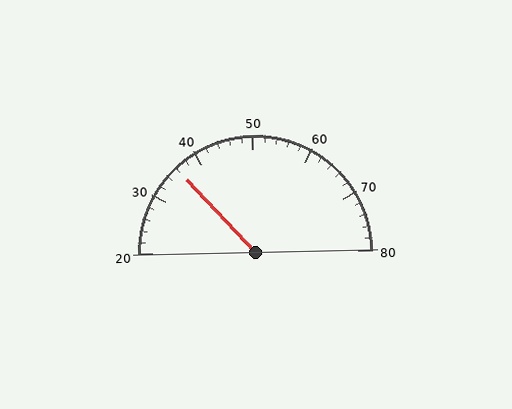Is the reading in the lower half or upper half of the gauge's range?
The reading is in the lower half of the range (20 to 80).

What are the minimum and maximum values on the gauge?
The gauge ranges from 20 to 80.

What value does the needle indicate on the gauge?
The needle indicates approximately 36.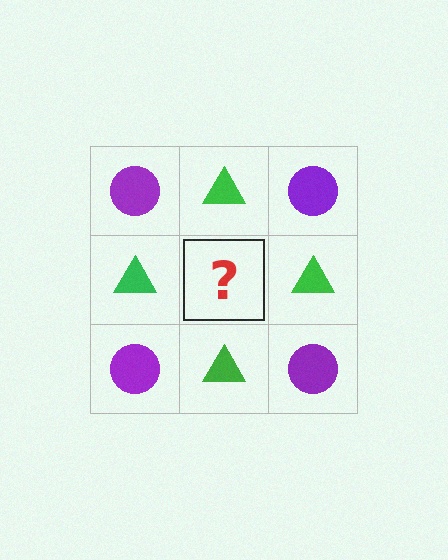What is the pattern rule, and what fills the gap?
The rule is that it alternates purple circle and green triangle in a checkerboard pattern. The gap should be filled with a purple circle.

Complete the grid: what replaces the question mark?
The question mark should be replaced with a purple circle.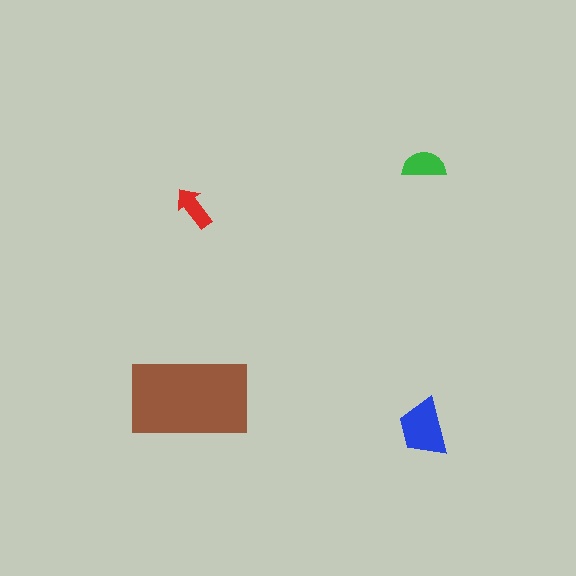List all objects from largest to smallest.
The brown rectangle, the blue trapezoid, the green semicircle, the red arrow.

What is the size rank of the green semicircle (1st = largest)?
3rd.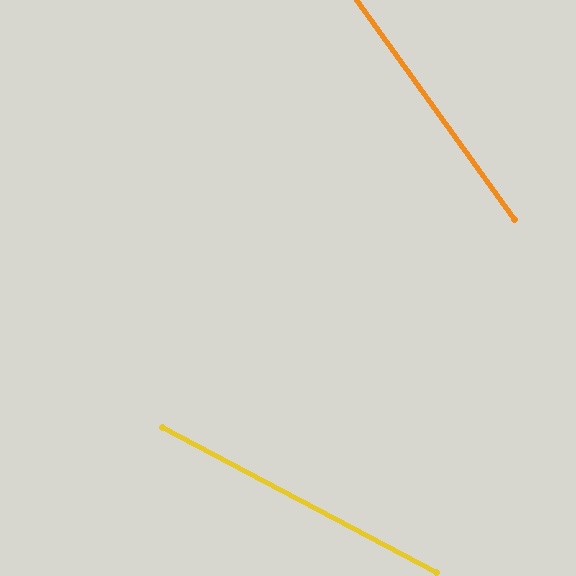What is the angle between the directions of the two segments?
Approximately 26 degrees.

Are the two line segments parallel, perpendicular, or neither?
Neither parallel nor perpendicular — they differ by about 26°.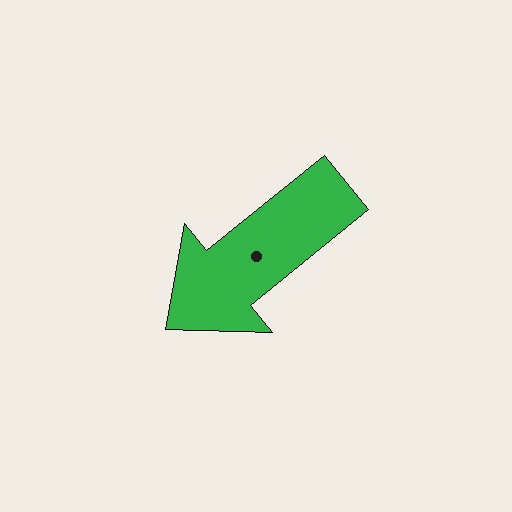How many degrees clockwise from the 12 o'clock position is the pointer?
Approximately 231 degrees.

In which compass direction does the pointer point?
Southwest.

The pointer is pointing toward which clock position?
Roughly 8 o'clock.